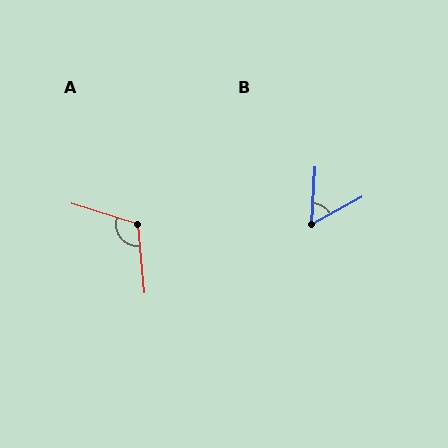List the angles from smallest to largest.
B (58°), A (113°).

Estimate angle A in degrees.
Approximately 113 degrees.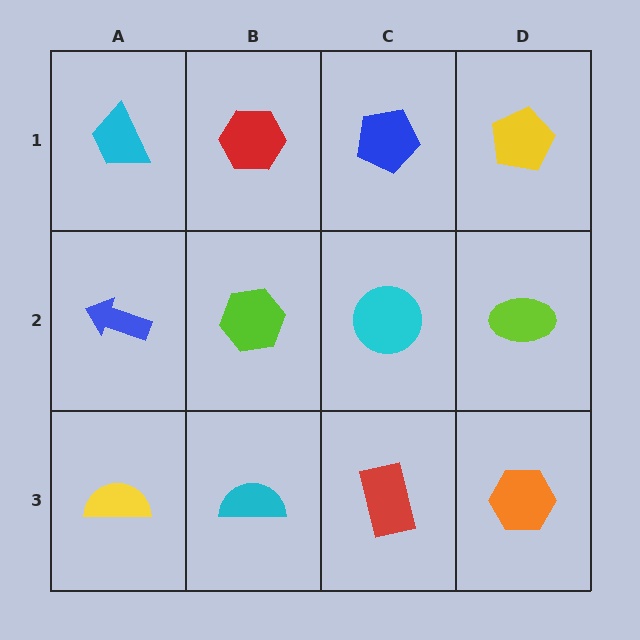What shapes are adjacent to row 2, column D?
A yellow pentagon (row 1, column D), an orange hexagon (row 3, column D), a cyan circle (row 2, column C).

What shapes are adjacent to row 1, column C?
A cyan circle (row 2, column C), a red hexagon (row 1, column B), a yellow pentagon (row 1, column D).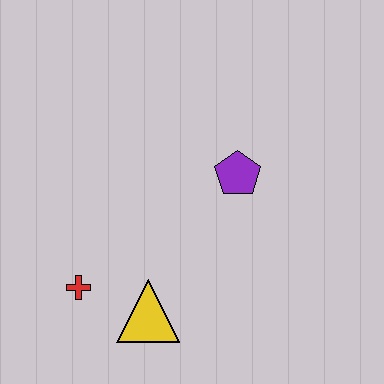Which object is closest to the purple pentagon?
The yellow triangle is closest to the purple pentagon.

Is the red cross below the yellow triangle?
No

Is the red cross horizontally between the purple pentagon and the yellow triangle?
No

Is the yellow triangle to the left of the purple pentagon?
Yes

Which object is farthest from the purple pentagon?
The red cross is farthest from the purple pentagon.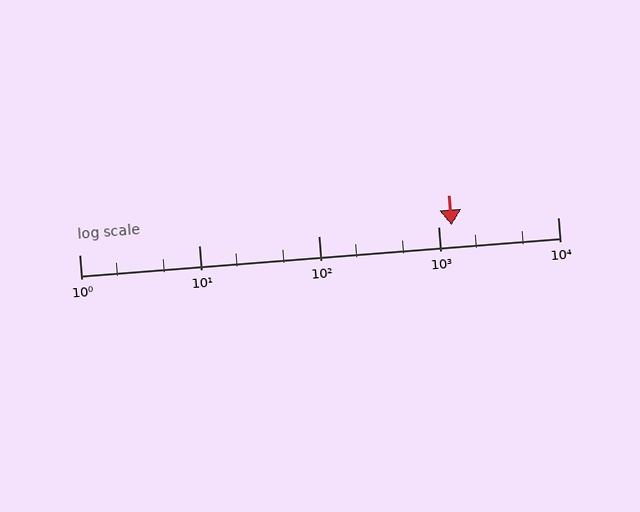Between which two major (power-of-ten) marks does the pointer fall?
The pointer is between 1000 and 10000.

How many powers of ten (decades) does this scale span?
The scale spans 4 decades, from 1 to 10000.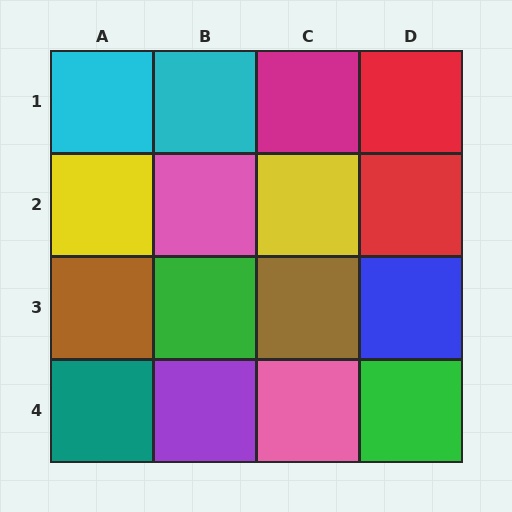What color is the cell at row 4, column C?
Pink.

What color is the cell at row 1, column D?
Red.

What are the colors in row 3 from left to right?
Brown, green, brown, blue.